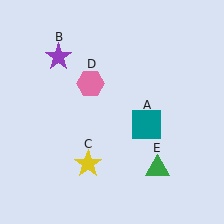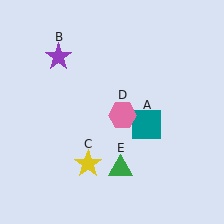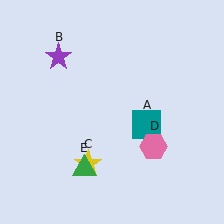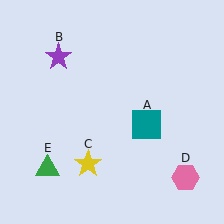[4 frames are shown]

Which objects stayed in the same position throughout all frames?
Teal square (object A) and purple star (object B) and yellow star (object C) remained stationary.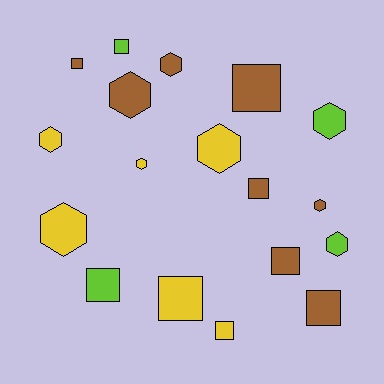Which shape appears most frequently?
Square, with 9 objects.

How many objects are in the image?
There are 18 objects.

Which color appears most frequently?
Brown, with 8 objects.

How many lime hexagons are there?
There are 2 lime hexagons.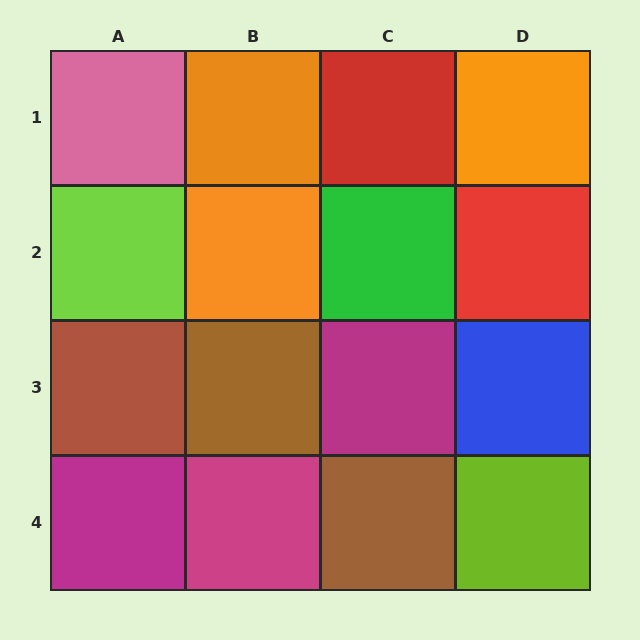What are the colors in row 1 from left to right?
Pink, orange, red, orange.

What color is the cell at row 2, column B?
Orange.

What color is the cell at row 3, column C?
Magenta.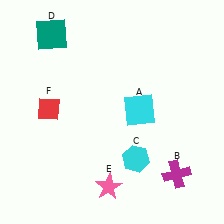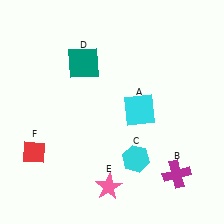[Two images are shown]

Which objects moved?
The objects that moved are: the teal square (D), the red diamond (F).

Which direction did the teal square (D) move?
The teal square (D) moved right.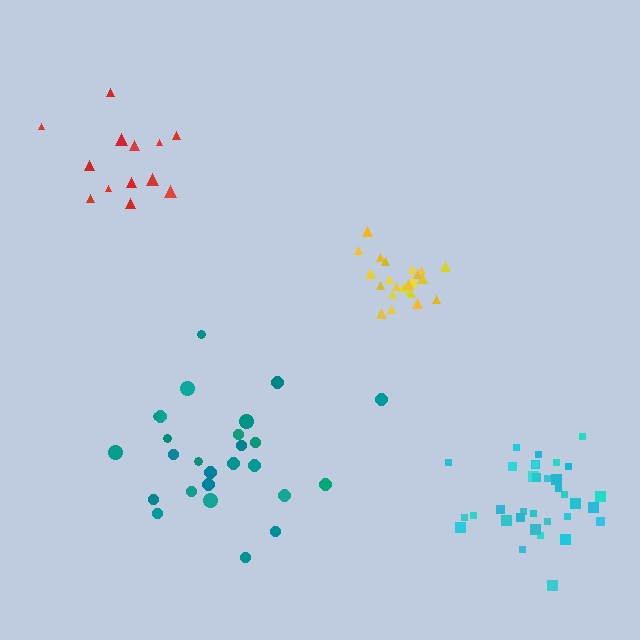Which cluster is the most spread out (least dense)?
Teal.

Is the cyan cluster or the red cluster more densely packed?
Cyan.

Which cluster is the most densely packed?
Yellow.